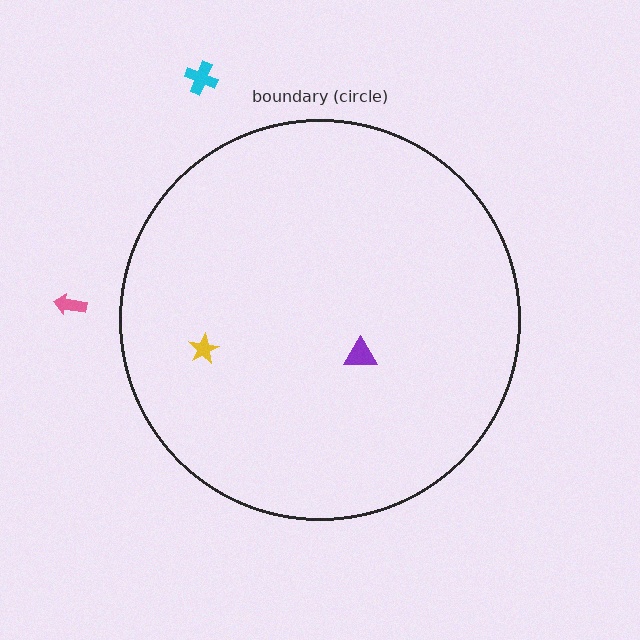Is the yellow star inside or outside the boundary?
Inside.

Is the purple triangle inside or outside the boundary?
Inside.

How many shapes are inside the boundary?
2 inside, 2 outside.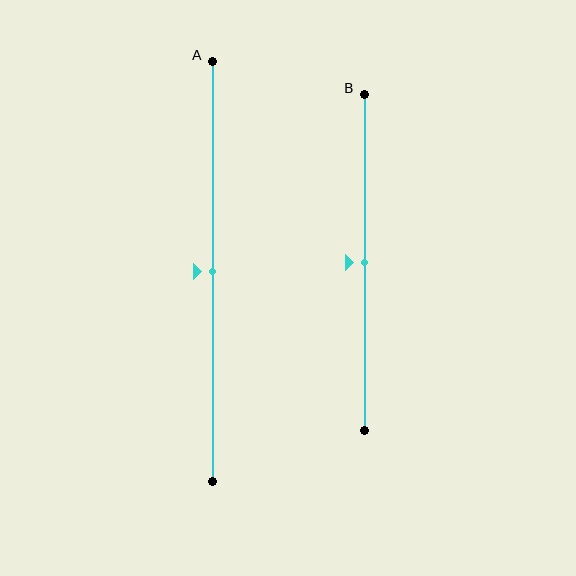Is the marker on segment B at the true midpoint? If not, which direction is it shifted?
Yes, the marker on segment B is at the true midpoint.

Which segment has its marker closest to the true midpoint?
Segment A has its marker closest to the true midpoint.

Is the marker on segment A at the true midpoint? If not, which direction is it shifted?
Yes, the marker on segment A is at the true midpoint.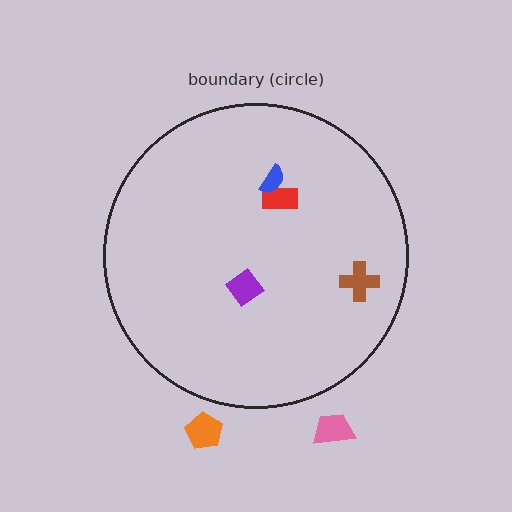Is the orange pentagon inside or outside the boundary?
Outside.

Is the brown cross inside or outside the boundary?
Inside.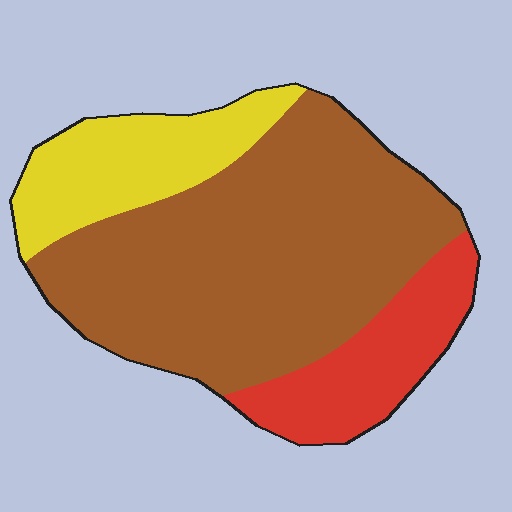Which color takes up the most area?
Brown, at roughly 60%.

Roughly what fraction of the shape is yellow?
Yellow covers about 20% of the shape.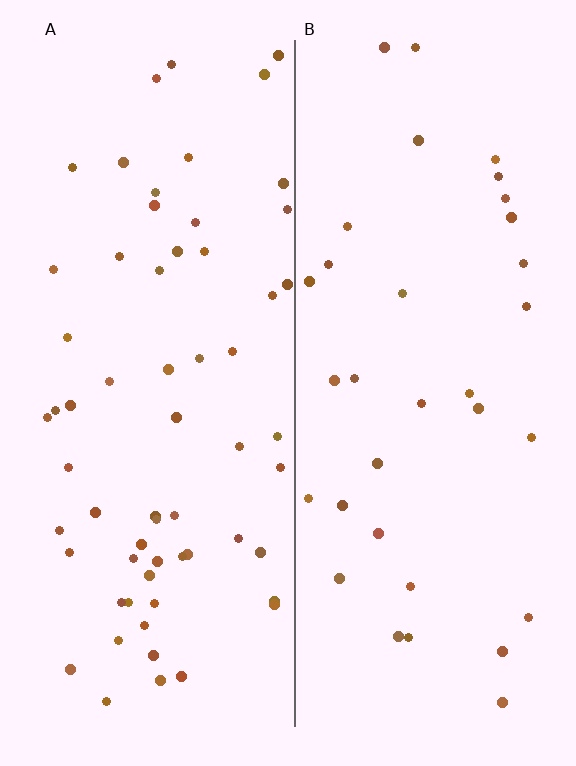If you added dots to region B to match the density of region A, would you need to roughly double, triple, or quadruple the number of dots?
Approximately double.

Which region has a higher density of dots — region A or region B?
A (the left).